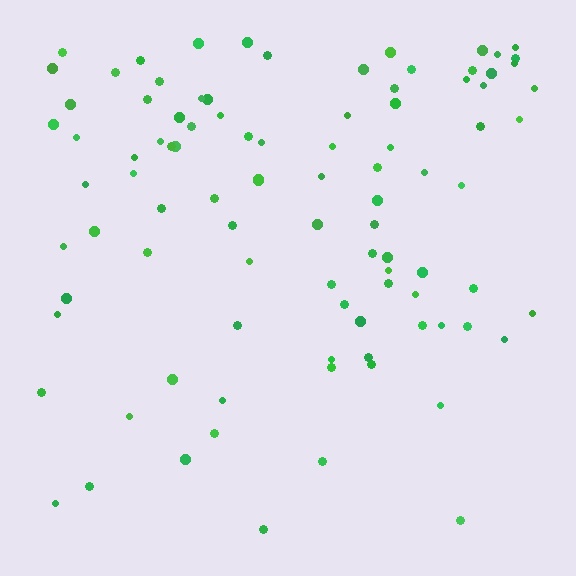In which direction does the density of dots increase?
From bottom to top, with the top side densest.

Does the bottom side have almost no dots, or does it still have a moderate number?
Still a moderate number, just noticeably fewer than the top.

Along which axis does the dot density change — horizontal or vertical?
Vertical.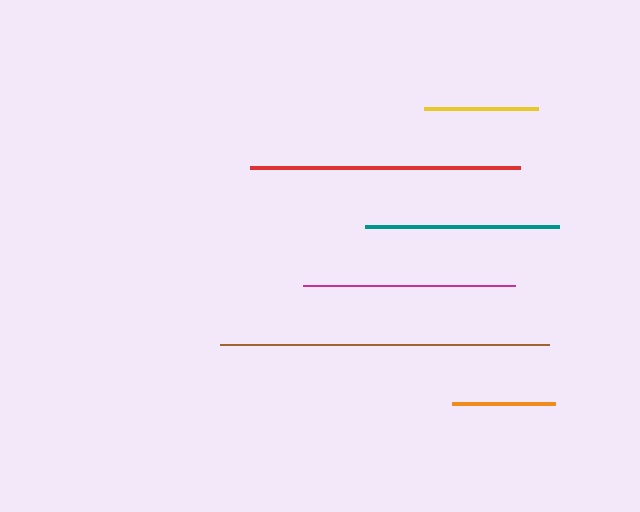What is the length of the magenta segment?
The magenta segment is approximately 213 pixels long.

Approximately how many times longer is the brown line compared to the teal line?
The brown line is approximately 1.7 times the length of the teal line.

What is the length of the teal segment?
The teal segment is approximately 194 pixels long.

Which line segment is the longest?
The brown line is the longest at approximately 329 pixels.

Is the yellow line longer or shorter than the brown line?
The brown line is longer than the yellow line.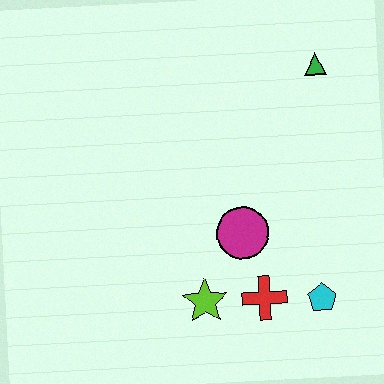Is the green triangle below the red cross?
No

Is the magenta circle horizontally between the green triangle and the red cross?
No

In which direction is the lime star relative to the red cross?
The lime star is to the left of the red cross.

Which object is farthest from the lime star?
The green triangle is farthest from the lime star.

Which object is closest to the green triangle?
The magenta circle is closest to the green triangle.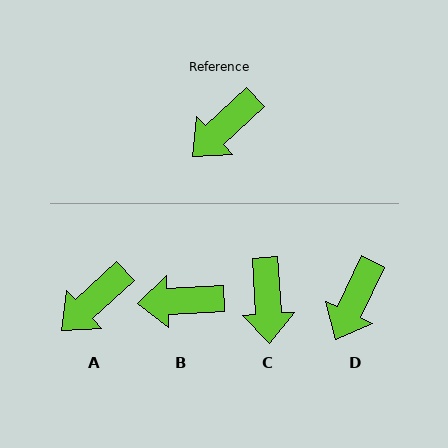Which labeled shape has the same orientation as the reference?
A.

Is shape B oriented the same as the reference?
No, it is off by about 40 degrees.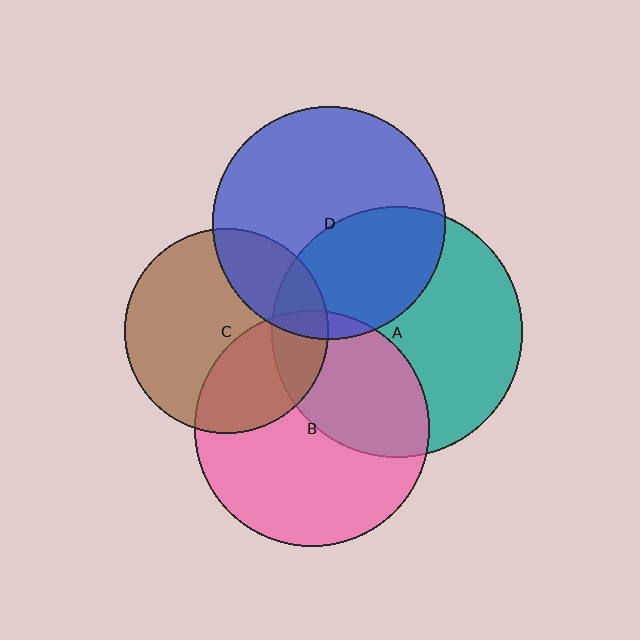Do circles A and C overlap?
Yes.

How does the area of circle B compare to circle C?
Approximately 1.3 times.